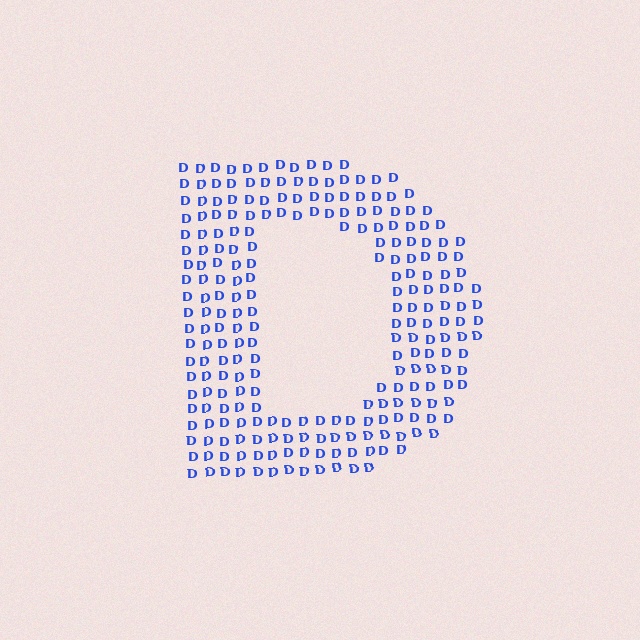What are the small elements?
The small elements are letter D's.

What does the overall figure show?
The overall figure shows the letter D.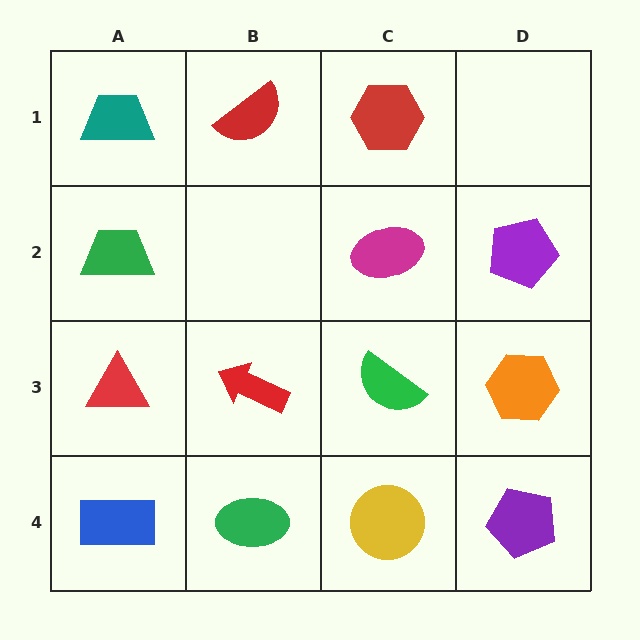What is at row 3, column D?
An orange hexagon.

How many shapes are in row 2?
3 shapes.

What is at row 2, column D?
A purple pentagon.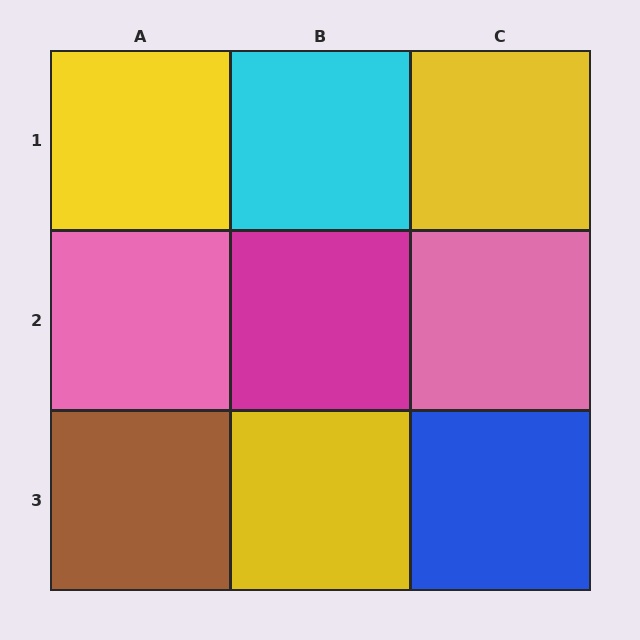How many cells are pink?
2 cells are pink.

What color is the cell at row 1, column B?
Cyan.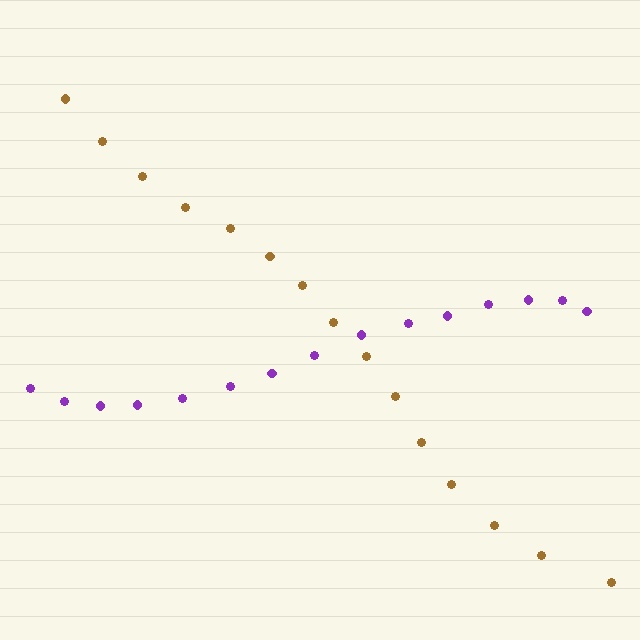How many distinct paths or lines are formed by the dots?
There are 2 distinct paths.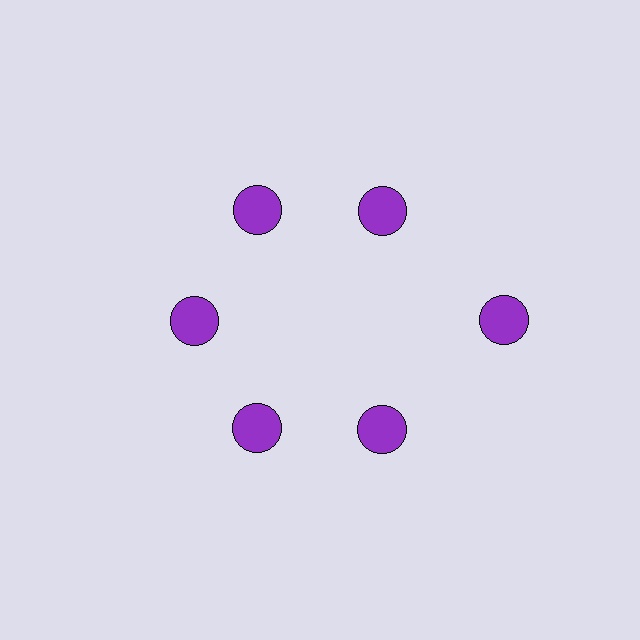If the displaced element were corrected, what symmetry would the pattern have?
It would have 6-fold rotational symmetry — the pattern would map onto itself every 60 degrees.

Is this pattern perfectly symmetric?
No. The 6 purple circles are arranged in a ring, but one element near the 3 o'clock position is pushed outward from the center, breaking the 6-fold rotational symmetry.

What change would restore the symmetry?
The symmetry would be restored by moving it inward, back onto the ring so that all 6 circles sit at equal angles and equal distance from the center.